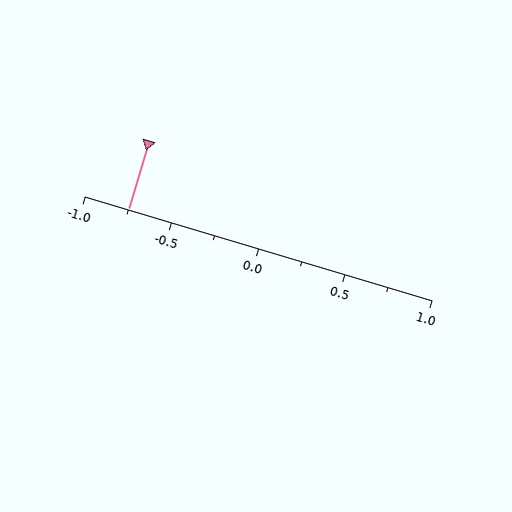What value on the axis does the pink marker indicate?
The marker indicates approximately -0.75.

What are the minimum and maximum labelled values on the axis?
The axis runs from -1.0 to 1.0.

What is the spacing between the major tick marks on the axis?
The major ticks are spaced 0.5 apart.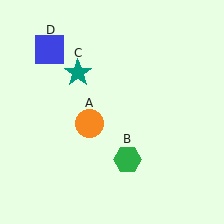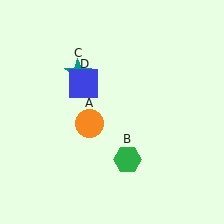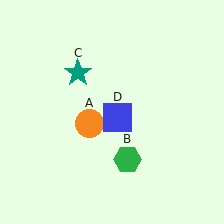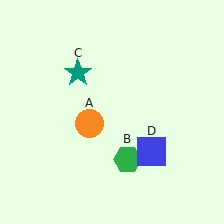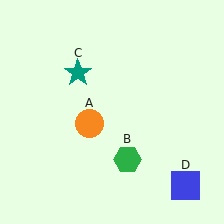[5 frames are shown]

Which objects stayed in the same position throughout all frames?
Orange circle (object A) and green hexagon (object B) and teal star (object C) remained stationary.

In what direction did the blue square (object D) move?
The blue square (object D) moved down and to the right.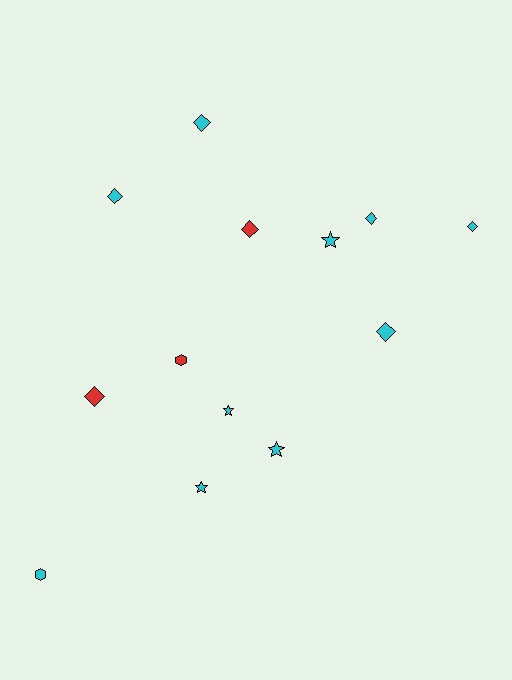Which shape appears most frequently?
Diamond, with 7 objects.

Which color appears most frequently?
Cyan, with 10 objects.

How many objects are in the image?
There are 13 objects.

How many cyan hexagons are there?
There is 1 cyan hexagon.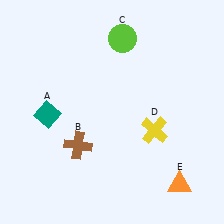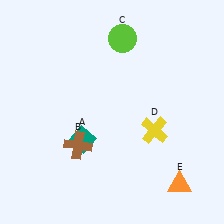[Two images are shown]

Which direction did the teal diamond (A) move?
The teal diamond (A) moved right.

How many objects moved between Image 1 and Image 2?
1 object moved between the two images.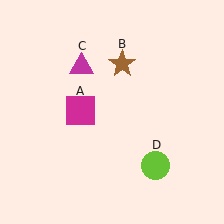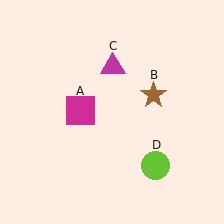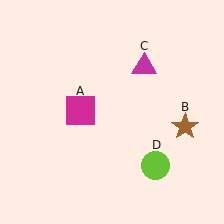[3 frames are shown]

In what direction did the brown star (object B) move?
The brown star (object B) moved down and to the right.